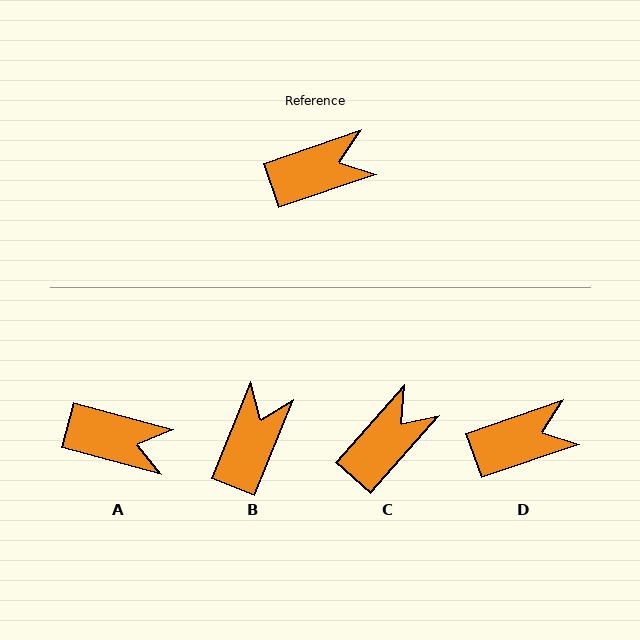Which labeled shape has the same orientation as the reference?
D.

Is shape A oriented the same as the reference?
No, it is off by about 34 degrees.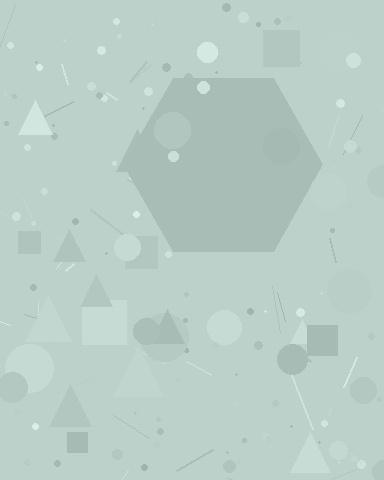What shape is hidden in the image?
A hexagon is hidden in the image.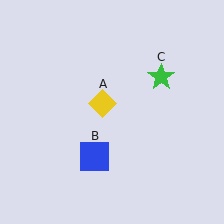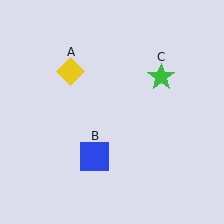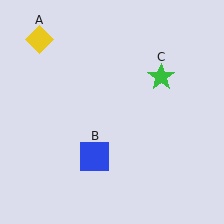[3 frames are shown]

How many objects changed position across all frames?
1 object changed position: yellow diamond (object A).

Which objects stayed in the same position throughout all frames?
Blue square (object B) and green star (object C) remained stationary.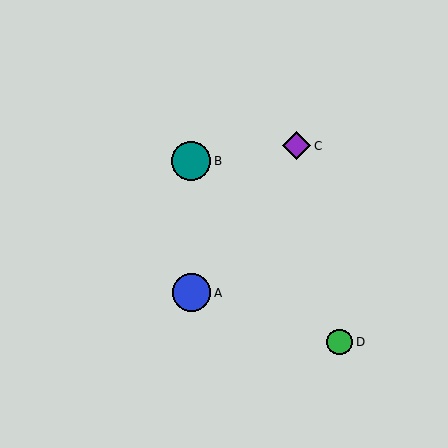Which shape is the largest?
The teal circle (labeled B) is the largest.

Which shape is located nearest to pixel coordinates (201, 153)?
The teal circle (labeled B) at (191, 161) is nearest to that location.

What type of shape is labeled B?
Shape B is a teal circle.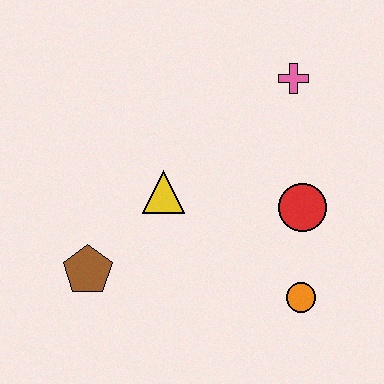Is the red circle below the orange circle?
No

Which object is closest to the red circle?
The orange circle is closest to the red circle.